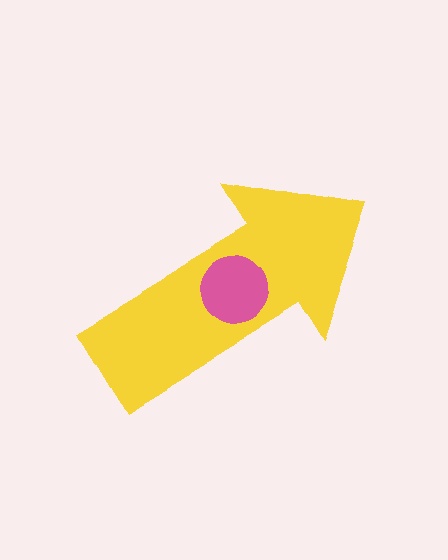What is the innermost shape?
The pink circle.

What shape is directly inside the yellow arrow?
The pink circle.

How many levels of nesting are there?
2.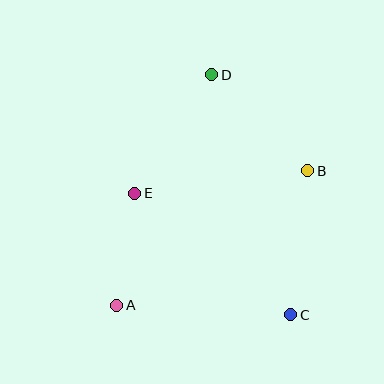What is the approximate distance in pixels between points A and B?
The distance between A and B is approximately 234 pixels.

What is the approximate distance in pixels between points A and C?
The distance between A and C is approximately 174 pixels.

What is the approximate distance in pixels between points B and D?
The distance between B and D is approximately 136 pixels.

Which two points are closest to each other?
Points A and E are closest to each other.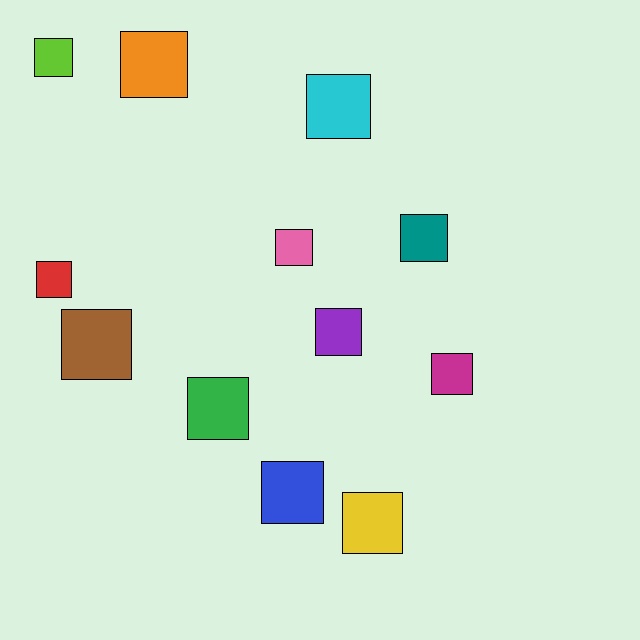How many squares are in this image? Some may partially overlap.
There are 12 squares.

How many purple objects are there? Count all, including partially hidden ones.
There is 1 purple object.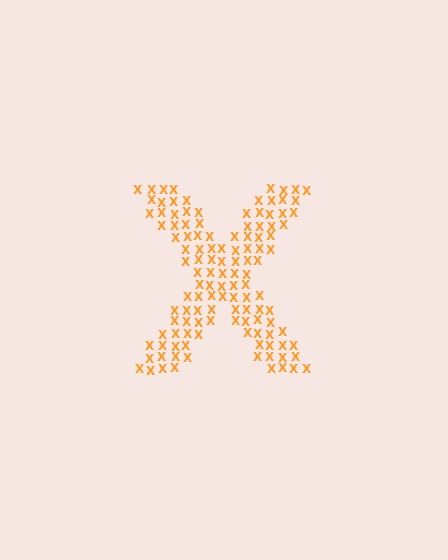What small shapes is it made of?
It is made of small letter X's.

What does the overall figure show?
The overall figure shows the letter X.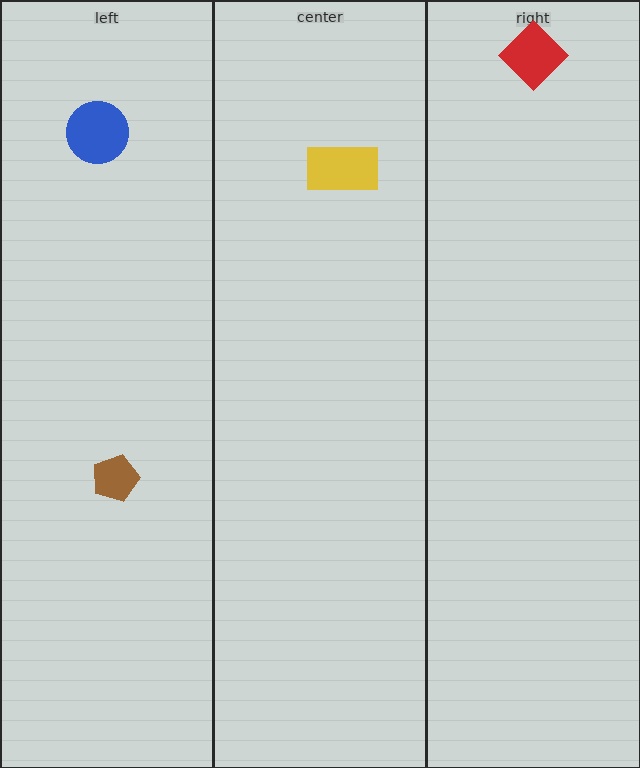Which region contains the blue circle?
The left region.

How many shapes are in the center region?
1.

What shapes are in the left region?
The blue circle, the brown pentagon.